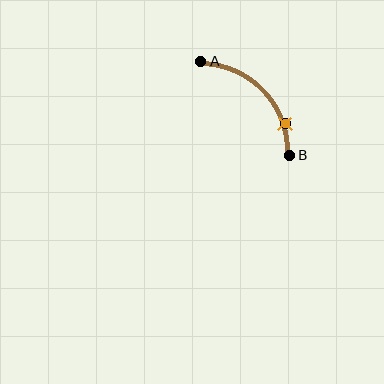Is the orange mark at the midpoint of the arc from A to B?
No. The orange mark lies on the arc but is closer to endpoint B. The arc midpoint would be at the point on the curve equidistant along the arc from both A and B.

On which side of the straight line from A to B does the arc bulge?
The arc bulges above and to the right of the straight line connecting A and B.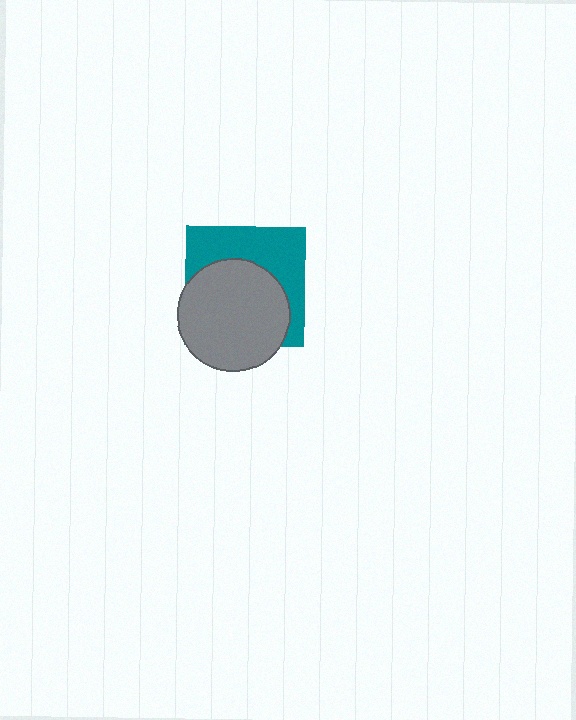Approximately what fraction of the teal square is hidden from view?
Roughly 57% of the teal square is hidden behind the gray circle.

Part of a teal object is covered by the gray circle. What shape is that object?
It is a square.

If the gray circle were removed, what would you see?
You would see the complete teal square.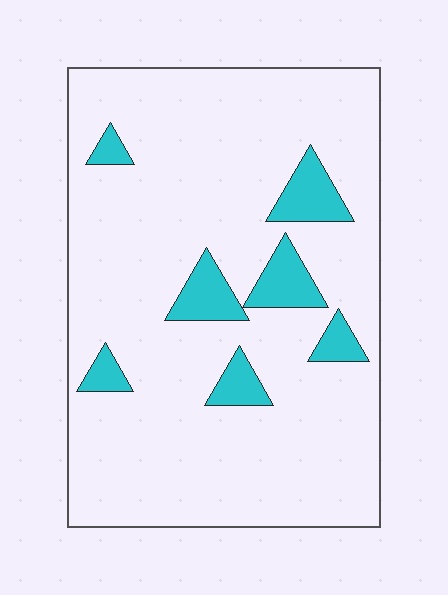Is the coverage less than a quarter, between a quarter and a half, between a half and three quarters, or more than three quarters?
Less than a quarter.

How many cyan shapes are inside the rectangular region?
7.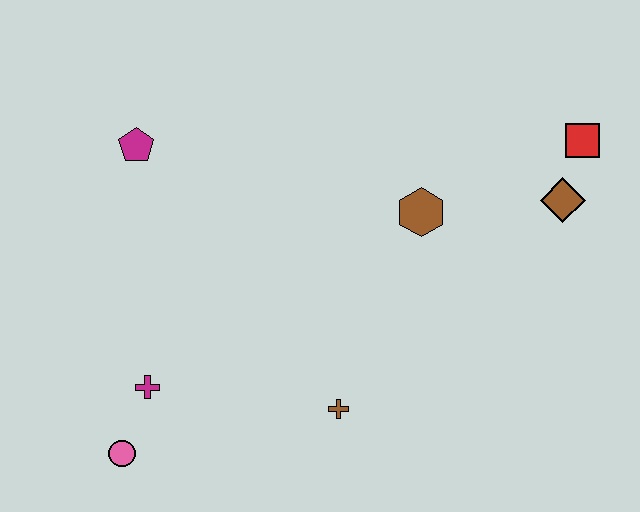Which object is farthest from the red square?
The pink circle is farthest from the red square.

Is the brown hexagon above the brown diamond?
No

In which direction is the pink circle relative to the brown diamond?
The pink circle is to the left of the brown diamond.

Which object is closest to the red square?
The brown diamond is closest to the red square.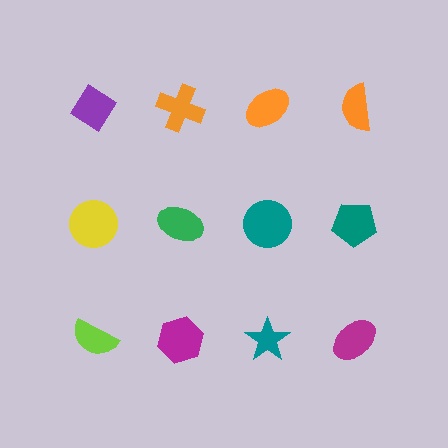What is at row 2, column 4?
A teal pentagon.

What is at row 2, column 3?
A teal circle.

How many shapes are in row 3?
4 shapes.